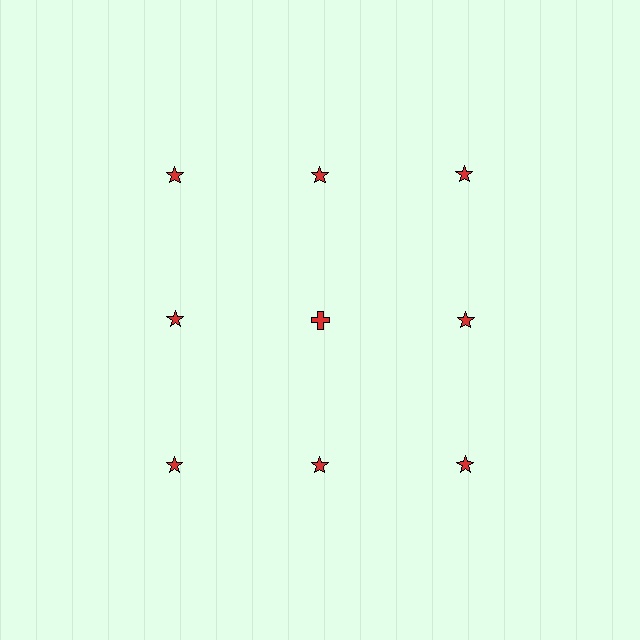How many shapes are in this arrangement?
There are 9 shapes arranged in a grid pattern.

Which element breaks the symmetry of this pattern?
The red cross in the second row, second from left column breaks the symmetry. All other shapes are red stars.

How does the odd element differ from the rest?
It has a different shape: cross instead of star.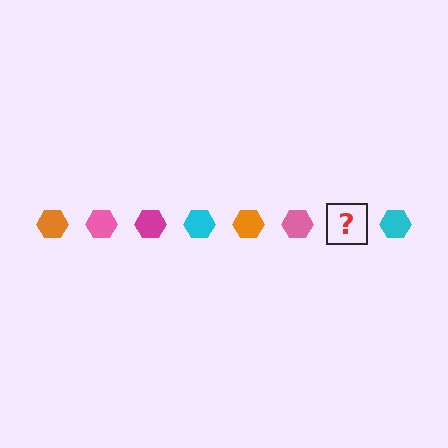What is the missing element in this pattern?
The missing element is a magenta hexagon.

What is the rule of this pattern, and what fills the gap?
The rule is that the pattern cycles through orange, pink, magenta, cyan hexagons. The gap should be filled with a magenta hexagon.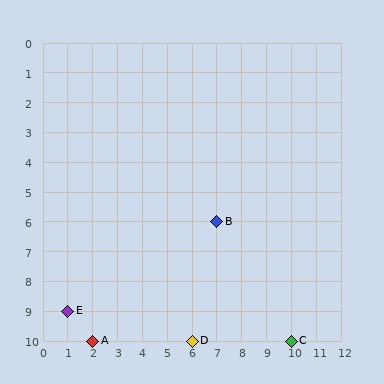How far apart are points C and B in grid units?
Points C and B are 3 columns and 4 rows apart (about 5.0 grid units diagonally).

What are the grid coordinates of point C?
Point C is at grid coordinates (10, 10).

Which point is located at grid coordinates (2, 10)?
Point A is at (2, 10).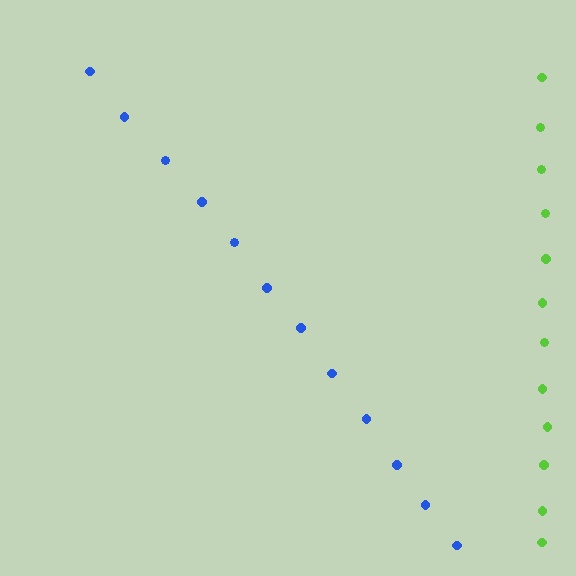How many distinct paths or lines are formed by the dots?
There are 2 distinct paths.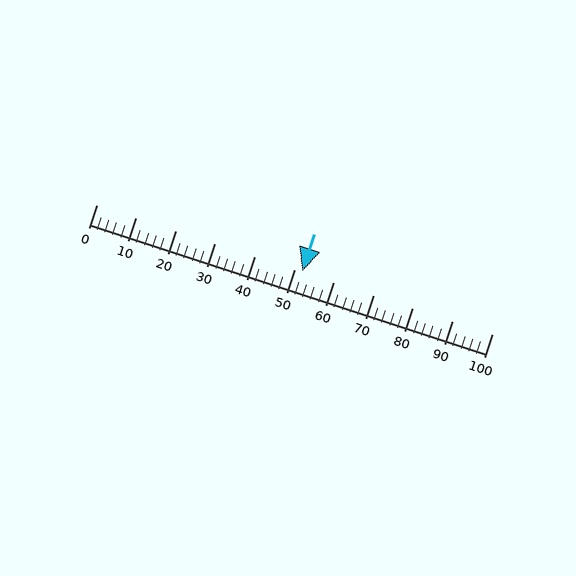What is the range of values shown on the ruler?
The ruler shows values from 0 to 100.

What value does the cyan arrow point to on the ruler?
The cyan arrow points to approximately 52.